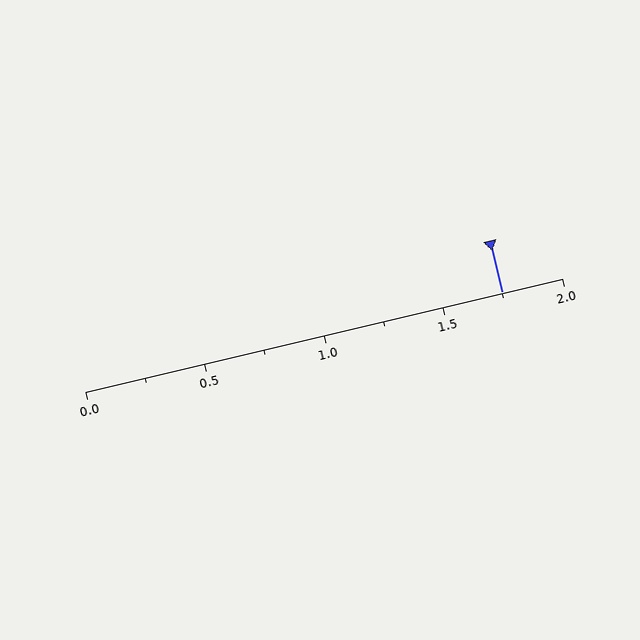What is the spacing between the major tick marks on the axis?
The major ticks are spaced 0.5 apart.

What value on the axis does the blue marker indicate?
The marker indicates approximately 1.75.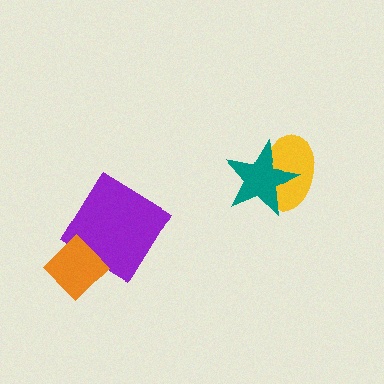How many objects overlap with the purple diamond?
1 object overlaps with the purple diamond.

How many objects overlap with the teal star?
1 object overlaps with the teal star.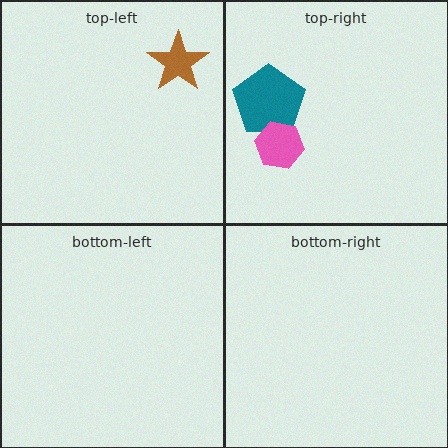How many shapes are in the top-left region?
1.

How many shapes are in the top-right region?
2.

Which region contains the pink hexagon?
The top-right region.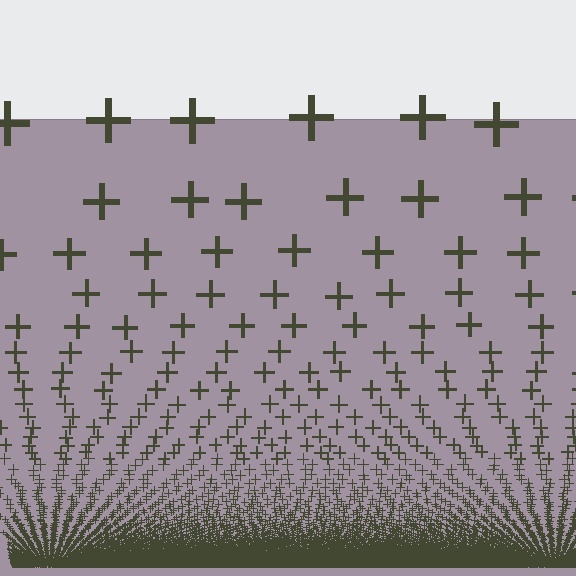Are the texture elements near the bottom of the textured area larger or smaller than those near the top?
Smaller. The gradient is inverted — elements near the bottom are smaller and denser.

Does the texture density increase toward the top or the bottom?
Density increases toward the bottom.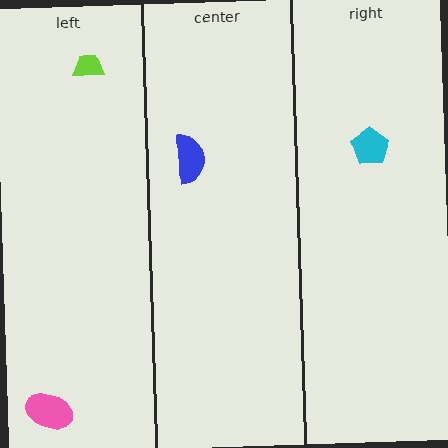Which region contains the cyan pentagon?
The right region.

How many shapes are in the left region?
2.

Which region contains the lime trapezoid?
The left region.